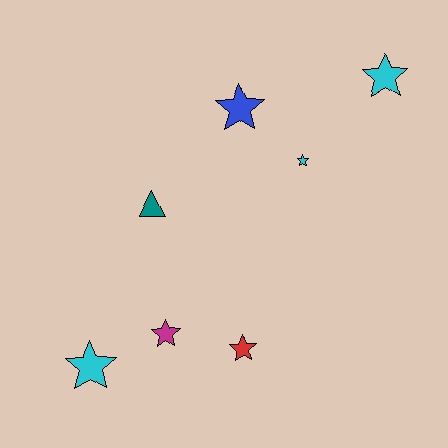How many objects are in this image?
There are 7 objects.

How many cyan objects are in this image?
There are 3 cyan objects.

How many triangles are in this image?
There is 1 triangle.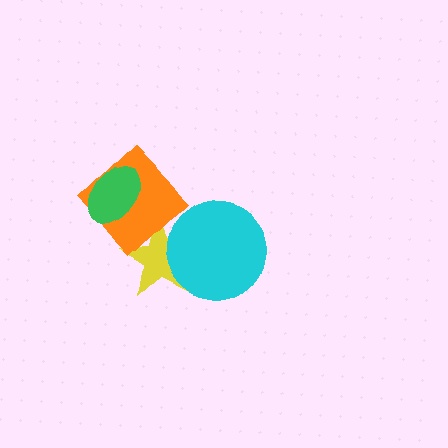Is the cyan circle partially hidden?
No, no other shape covers it.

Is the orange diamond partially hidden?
Yes, it is partially covered by another shape.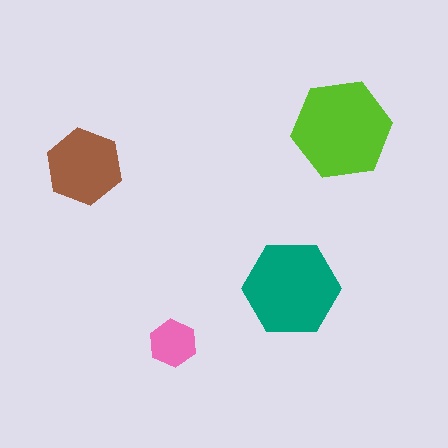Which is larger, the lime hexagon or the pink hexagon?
The lime one.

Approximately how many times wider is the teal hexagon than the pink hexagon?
About 2 times wider.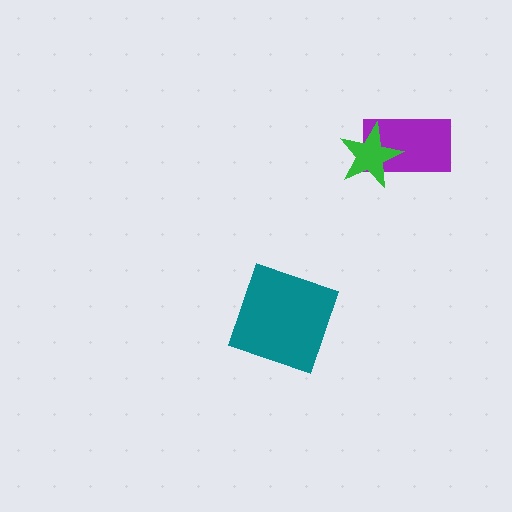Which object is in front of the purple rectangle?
The green star is in front of the purple rectangle.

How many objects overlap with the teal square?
0 objects overlap with the teal square.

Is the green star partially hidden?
No, no other shape covers it.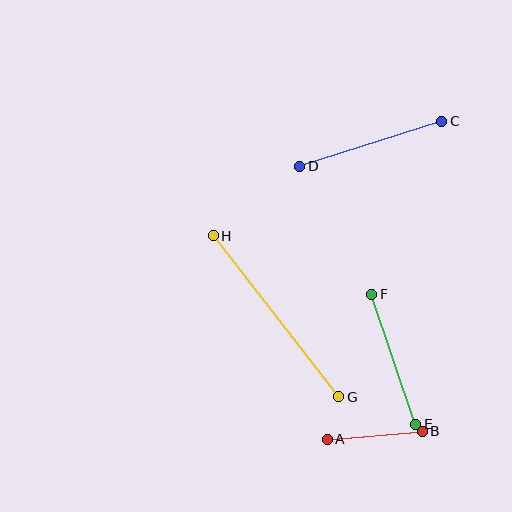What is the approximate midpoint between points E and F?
The midpoint is at approximately (394, 359) pixels.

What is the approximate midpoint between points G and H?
The midpoint is at approximately (276, 316) pixels.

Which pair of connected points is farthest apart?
Points G and H are farthest apart.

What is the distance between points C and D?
The distance is approximately 149 pixels.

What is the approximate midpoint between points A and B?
The midpoint is at approximately (375, 435) pixels.